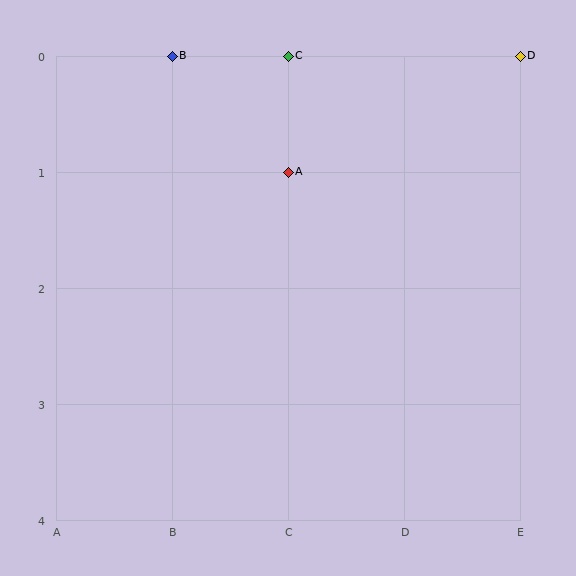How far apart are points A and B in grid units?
Points A and B are 1 column and 1 row apart (about 1.4 grid units diagonally).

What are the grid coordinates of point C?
Point C is at grid coordinates (C, 0).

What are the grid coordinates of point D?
Point D is at grid coordinates (E, 0).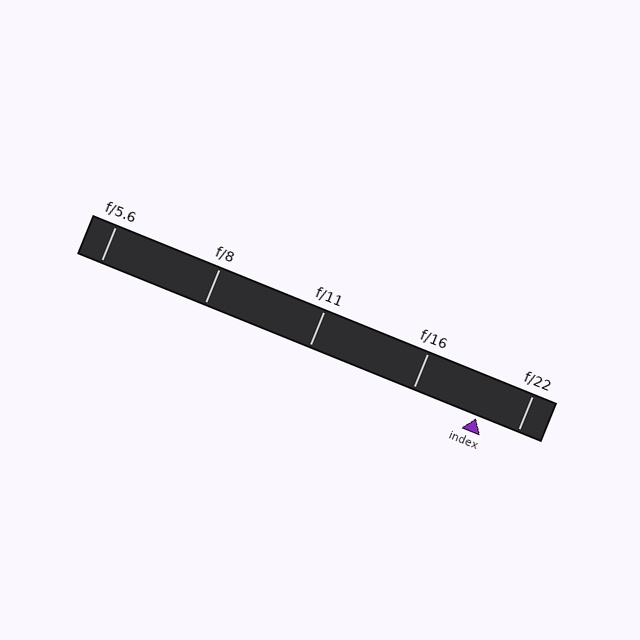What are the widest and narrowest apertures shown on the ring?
The widest aperture shown is f/5.6 and the narrowest is f/22.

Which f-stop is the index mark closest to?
The index mark is closest to f/22.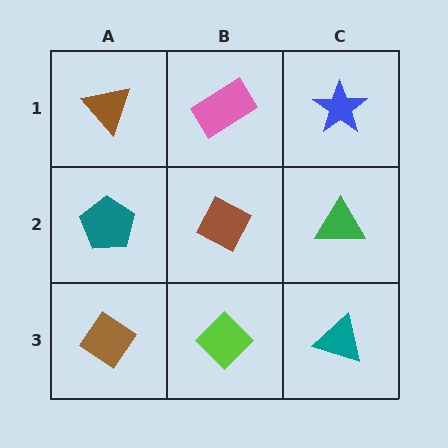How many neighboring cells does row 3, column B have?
3.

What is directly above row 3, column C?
A green triangle.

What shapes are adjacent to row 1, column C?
A green triangle (row 2, column C), a pink rectangle (row 1, column B).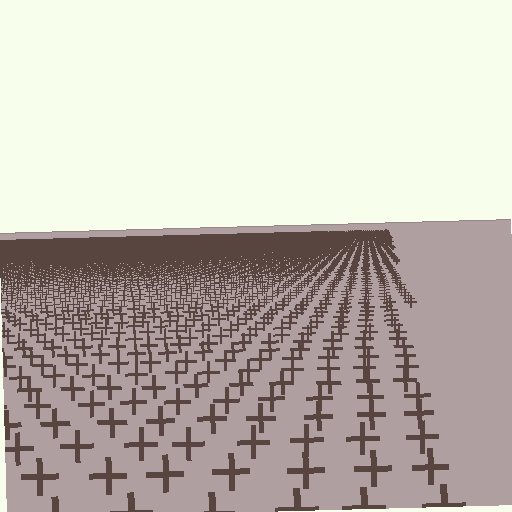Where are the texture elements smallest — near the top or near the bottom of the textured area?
Near the top.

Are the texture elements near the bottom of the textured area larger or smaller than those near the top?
Larger. Near the bottom, elements are closer to the viewer and appear at a bigger on-screen size.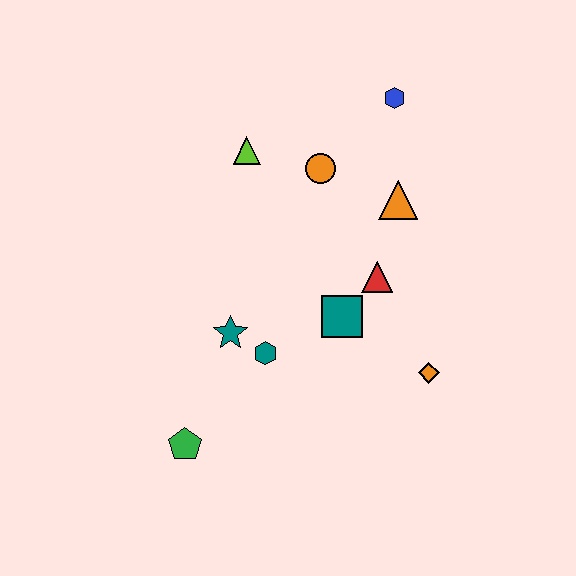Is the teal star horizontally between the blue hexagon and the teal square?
No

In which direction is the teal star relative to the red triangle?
The teal star is to the left of the red triangle.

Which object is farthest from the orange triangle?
The green pentagon is farthest from the orange triangle.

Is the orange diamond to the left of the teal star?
No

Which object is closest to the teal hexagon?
The teal star is closest to the teal hexagon.